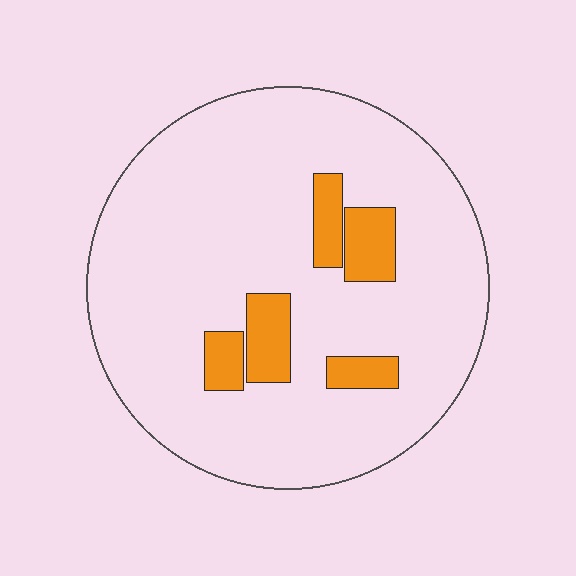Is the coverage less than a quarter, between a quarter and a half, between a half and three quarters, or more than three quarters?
Less than a quarter.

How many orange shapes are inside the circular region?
5.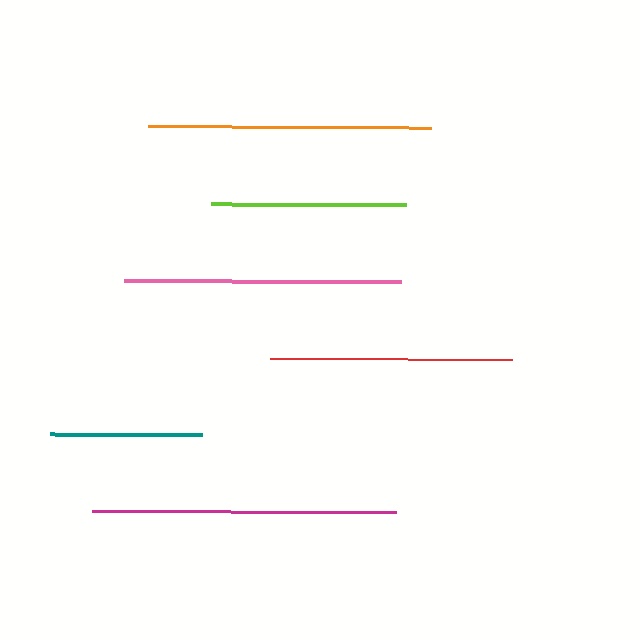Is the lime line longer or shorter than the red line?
The red line is longer than the lime line.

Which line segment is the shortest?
The teal line is the shortest at approximately 152 pixels.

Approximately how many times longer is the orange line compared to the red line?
The orange line is approximately 1.2 times the length of the red line.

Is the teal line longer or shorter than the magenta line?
The magenta line is longer than the teal line.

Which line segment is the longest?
The magenta line is the longest at approximately 304 pixels.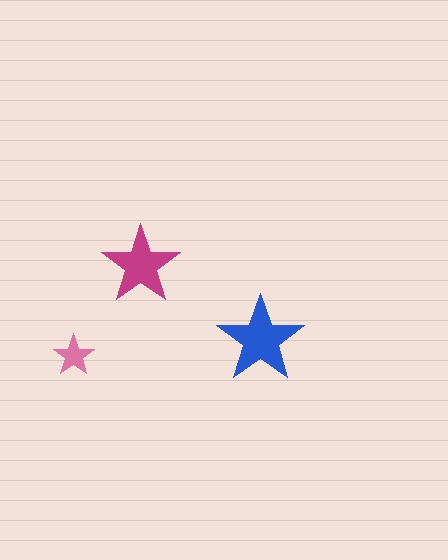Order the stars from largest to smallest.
the blue one, the magenta one, the pink one.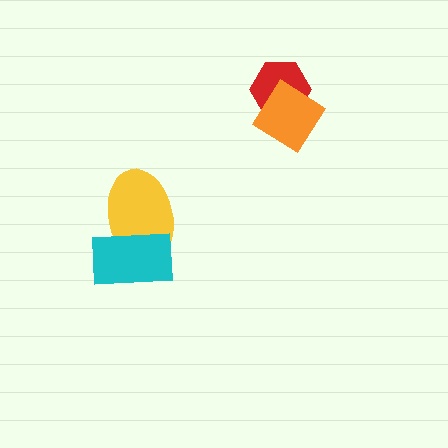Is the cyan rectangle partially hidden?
No, no other shape covers it.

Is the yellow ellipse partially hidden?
Yes, it is partially covered by another shape.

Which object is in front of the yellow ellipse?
The cyan rectangle is in front of the yellow ellipse.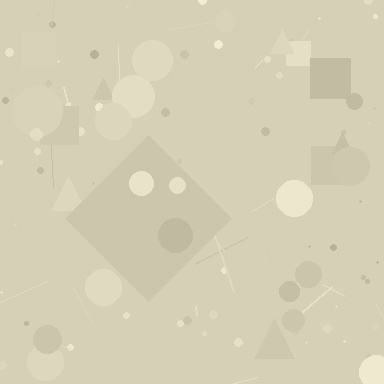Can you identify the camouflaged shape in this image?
The camouflaged shape is a diamond.